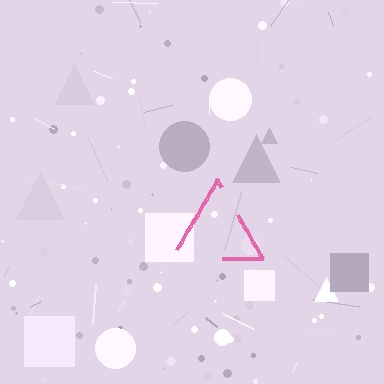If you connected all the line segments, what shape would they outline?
They would outline a triangle.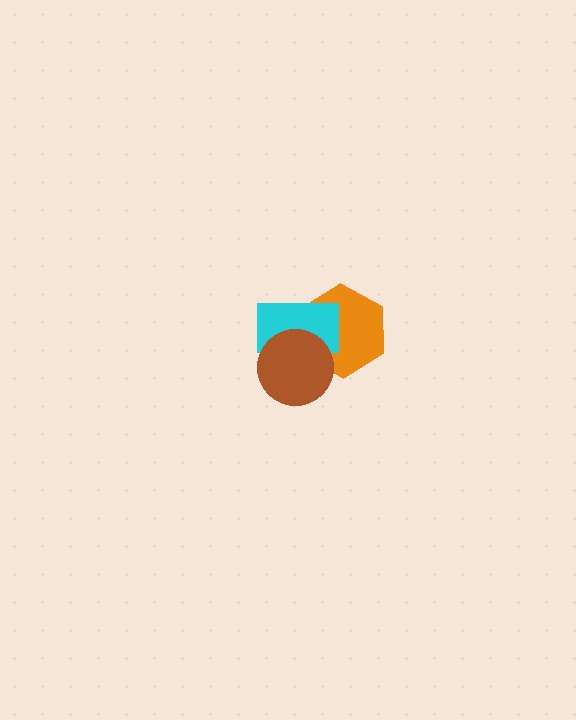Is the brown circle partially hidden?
No, no other shape covers it.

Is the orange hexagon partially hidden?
Yes, it is partially covered by another shape.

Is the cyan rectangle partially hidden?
Yes, it is partially covered by another shape.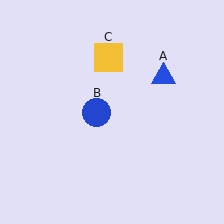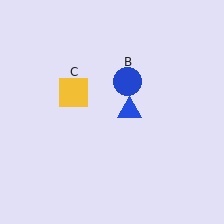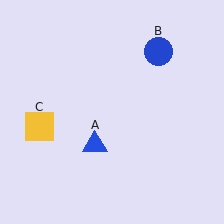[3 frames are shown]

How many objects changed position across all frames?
3 objects changed position: blue triangle (object A), blue circle (object B), yellow square (object C).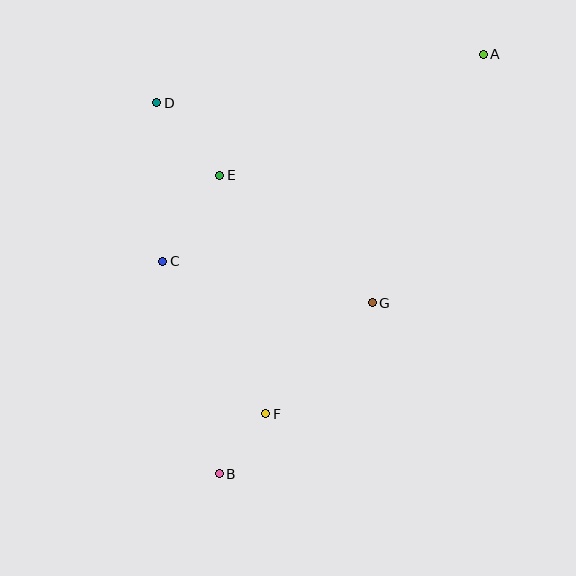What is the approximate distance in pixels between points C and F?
The distance between C and F is approximately 184 pixels.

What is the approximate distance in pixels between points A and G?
The distance between A and G is approximately 272 pixels.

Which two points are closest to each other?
Points B and F are closest to each other.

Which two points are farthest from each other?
Points A and B are farthest from each other.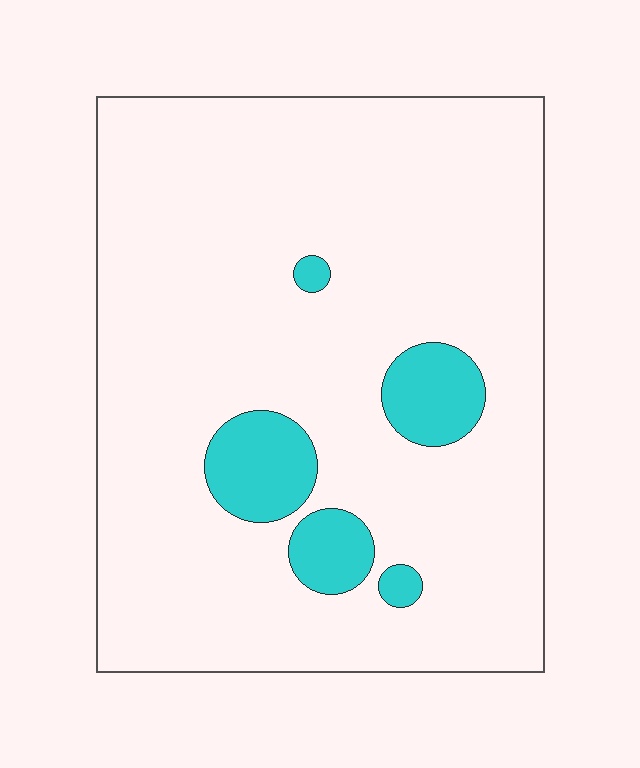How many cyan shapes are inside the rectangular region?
5.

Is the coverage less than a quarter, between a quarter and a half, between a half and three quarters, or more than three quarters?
Less than a quarter.